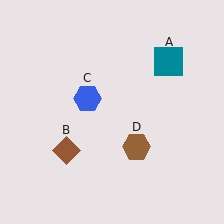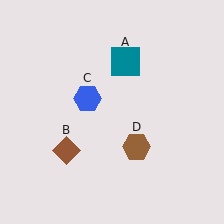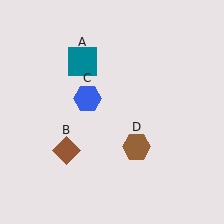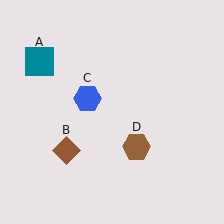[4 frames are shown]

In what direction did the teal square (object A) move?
The teal square (object A) moved left.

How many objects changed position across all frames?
1 object changed position: teal square (object A).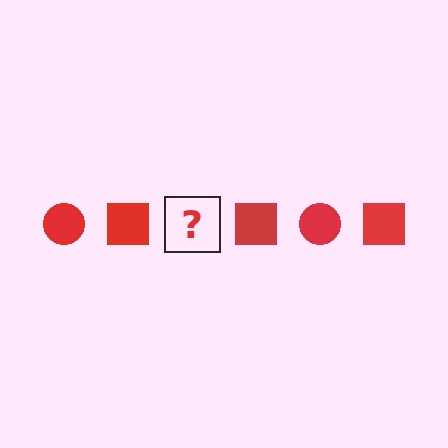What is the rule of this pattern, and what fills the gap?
The rule is that the pattern cycles through circle, square shapes in red. The gap should be filled with a red circle.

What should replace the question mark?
The question mark should be replaced with a red circle.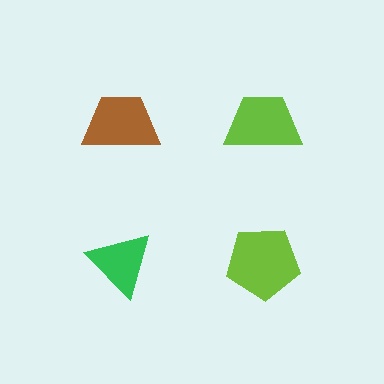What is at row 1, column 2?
A lime trapezoid.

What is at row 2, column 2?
A lime pentagon.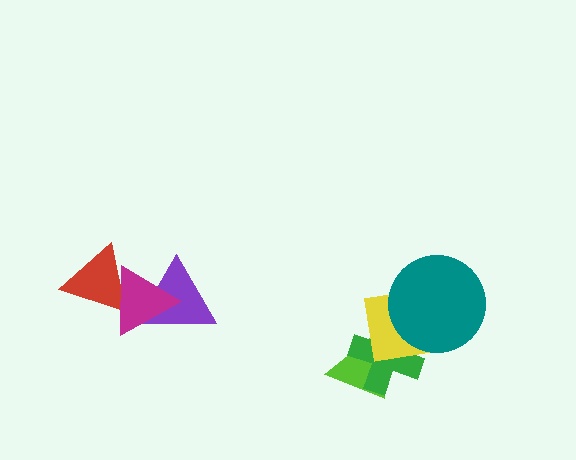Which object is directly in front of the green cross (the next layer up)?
The yellow square is directly in front of the green cross.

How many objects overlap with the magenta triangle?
2 objects overlap with the magenta triangle.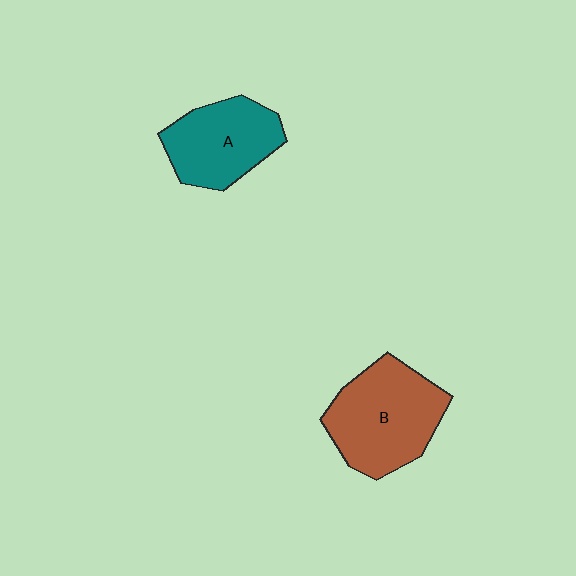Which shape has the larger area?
Shape B (brown).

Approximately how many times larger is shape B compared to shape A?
Approximately 1.3 times.